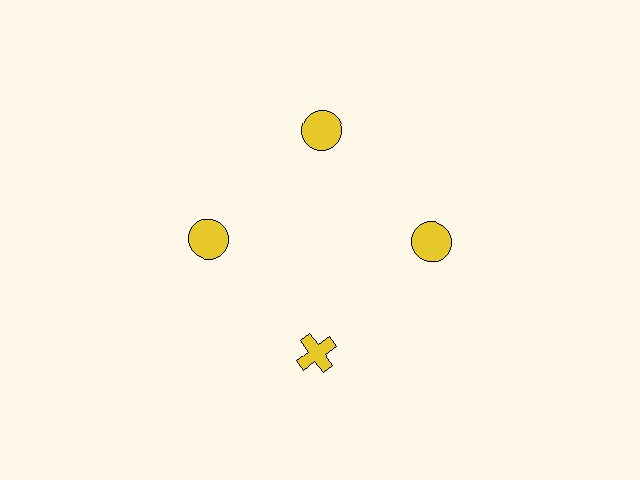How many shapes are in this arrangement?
There are 4 shapes arranged in a ring pattern.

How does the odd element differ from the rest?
It has a different shape: cross instead of circle.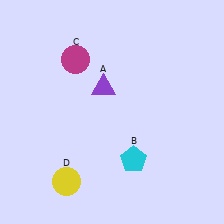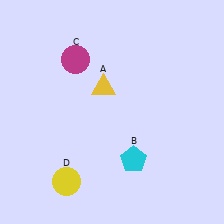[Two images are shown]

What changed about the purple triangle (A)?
In Image 1, A is purple. In Image 2, it changed to yellow.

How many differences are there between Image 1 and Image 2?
There is 1 difference between the two images.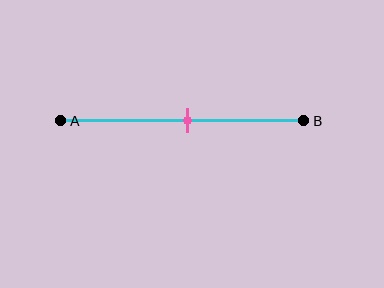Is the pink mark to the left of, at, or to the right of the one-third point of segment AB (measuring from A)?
The pink mark is to the right of the one-third point of segment AB.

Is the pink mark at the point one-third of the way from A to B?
No, the mark is at about 50% from A, not at the 33% one-third point.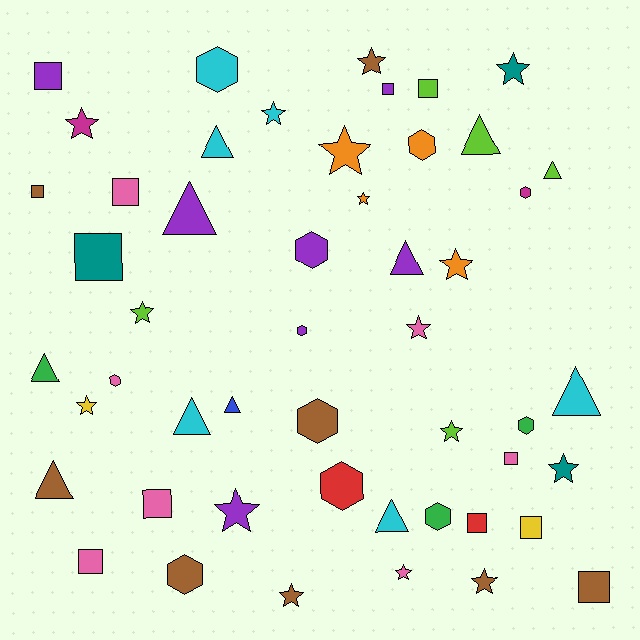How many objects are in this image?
There are 50 objects.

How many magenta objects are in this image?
There are 2 magenta objects.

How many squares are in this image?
There are 12 squares.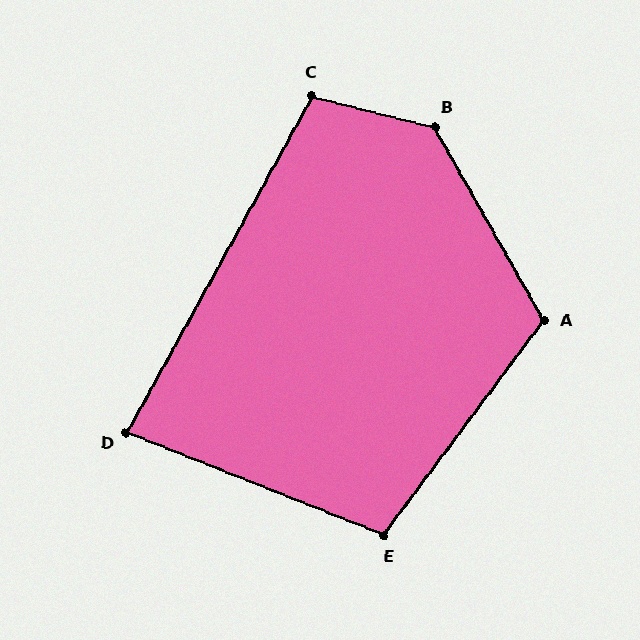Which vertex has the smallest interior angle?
D, at approximately 83 degrees.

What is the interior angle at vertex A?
Approximately 114 degrees (obtuse).